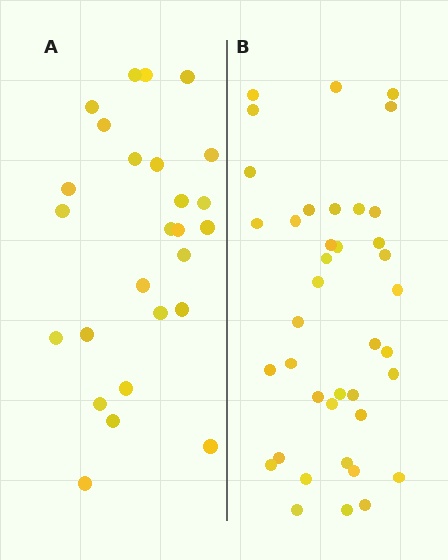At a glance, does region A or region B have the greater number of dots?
Region B (the right region) has more dots.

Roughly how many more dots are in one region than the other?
Region B has approximately 15 more dots than region A.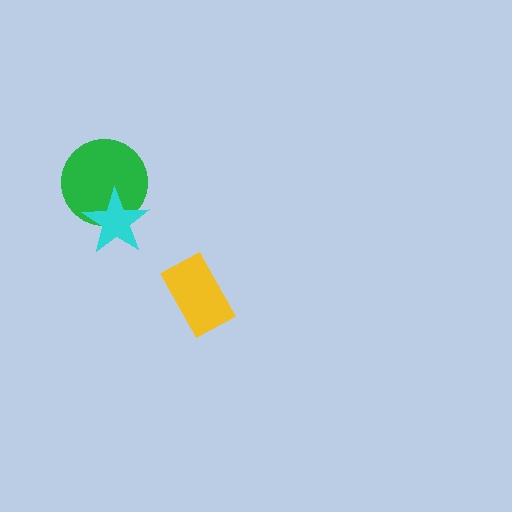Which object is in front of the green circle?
The cyan star is in front of the green circle.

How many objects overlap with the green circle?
1 object overlaps with the green circle.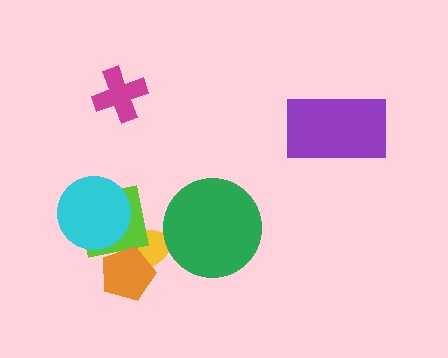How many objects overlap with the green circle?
0 objects overlap with the green circle.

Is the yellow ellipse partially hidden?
Yes, it is partially covered by another shape.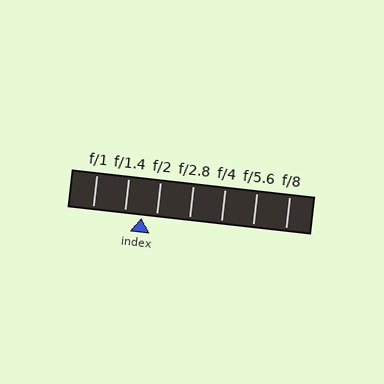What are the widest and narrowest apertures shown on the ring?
The widest aperture shown is f/1 and the narrowest is f/8.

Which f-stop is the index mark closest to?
The index mark is closest to f/2.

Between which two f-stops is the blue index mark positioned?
The index mark is between f/1.4 and f/2.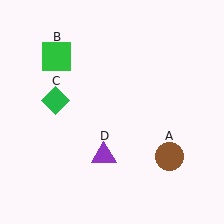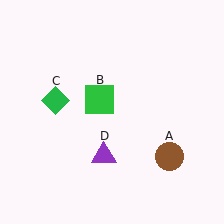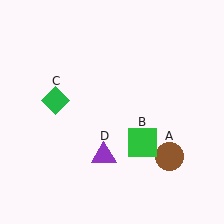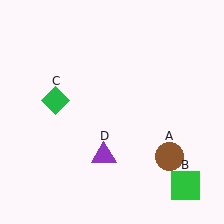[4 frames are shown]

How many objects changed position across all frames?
1 object changed position: green square (object B).